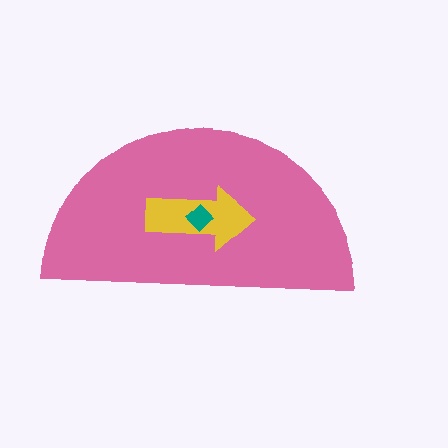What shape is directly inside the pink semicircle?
The yellow arrow.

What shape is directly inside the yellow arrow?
The teal diamond.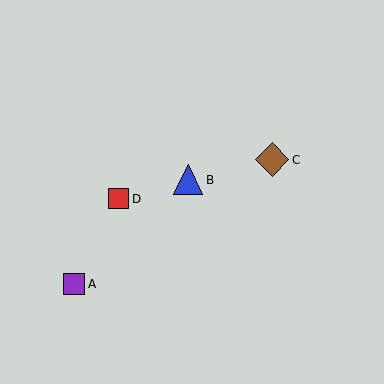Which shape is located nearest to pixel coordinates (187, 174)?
The blue triangle (labeled B) at (188, 180) is nearest to that location.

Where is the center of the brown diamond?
The center of the brown diamond is at (272, 160).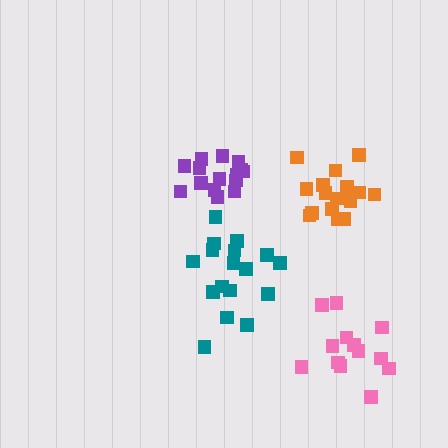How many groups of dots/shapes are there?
There are 4 groups.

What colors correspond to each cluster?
The clusters are colored: pink, orange, teal, purple.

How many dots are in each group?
Group 1: 13 dots, Group 2: 16 dots, Group 3: 17 dots, Group 4: 15 dots (61 total).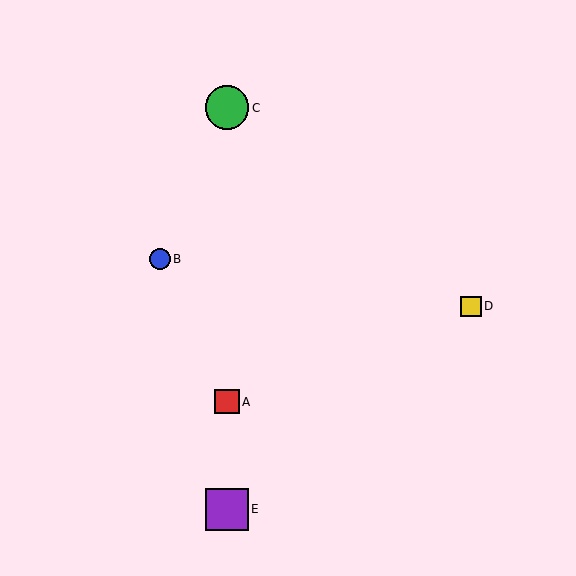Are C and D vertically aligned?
No, C is at x≈227 and D is at x≈471.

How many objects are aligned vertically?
3 objects (A, C, E) are aligned vertically.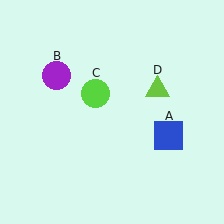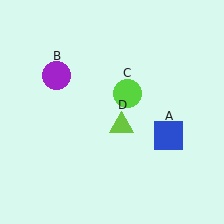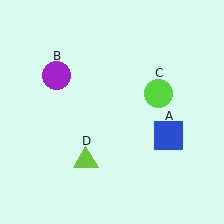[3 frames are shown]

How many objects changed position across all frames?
2 objects changed position: lime circle (object C), lime triangle (object D).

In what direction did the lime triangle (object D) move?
The lime triangle (object D) moved down and to the left.